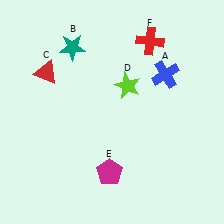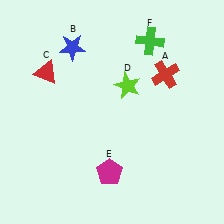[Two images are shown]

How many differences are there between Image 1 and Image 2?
There are 3 differences between the two images.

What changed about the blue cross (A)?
In Image 1, A is blue. In Image 2, it changed to red.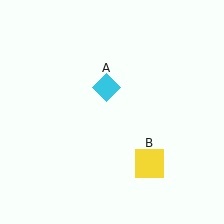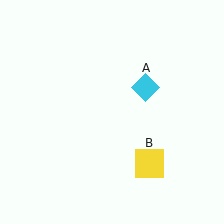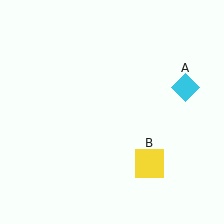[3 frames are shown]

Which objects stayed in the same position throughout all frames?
Yellow square (object B) remained stationary.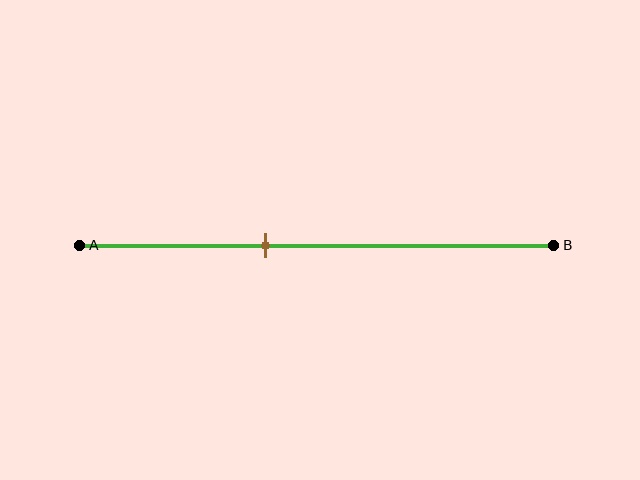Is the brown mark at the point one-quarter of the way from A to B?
No, the mark is at about 40% from A, not at the 25% one-quarter point.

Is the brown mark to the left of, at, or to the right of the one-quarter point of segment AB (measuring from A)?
The brown mark is to the right of the one-quarter point of segment AB.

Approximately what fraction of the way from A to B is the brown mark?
The brown mark is approximately 40% of the way from A to B.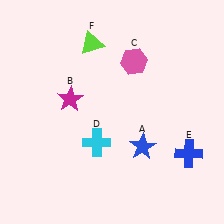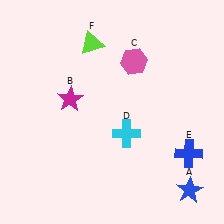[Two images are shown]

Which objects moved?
The objects that moved are: the blue star (A), the cyan cross (D).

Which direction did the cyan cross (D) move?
The cyan cross (D) moved right.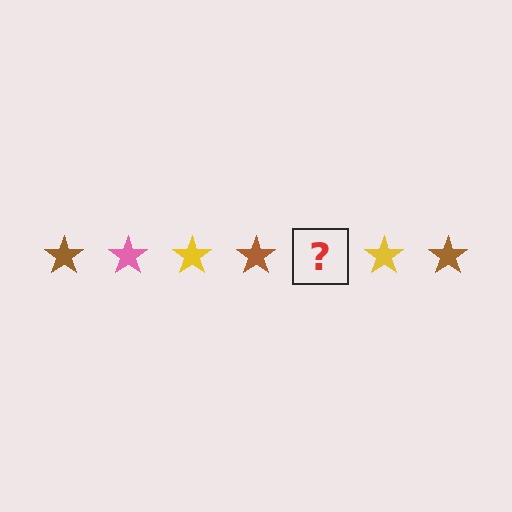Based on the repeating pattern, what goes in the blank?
The blank should be a pink star.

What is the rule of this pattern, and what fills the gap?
The rule is that the pattern cycles through brown, pink, yellow stars. The gap should be filled with a pink star.